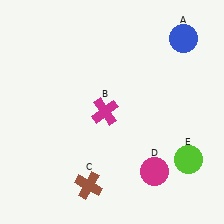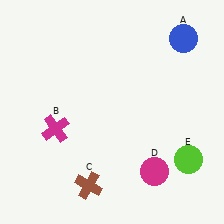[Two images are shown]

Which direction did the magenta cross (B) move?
The magenta cross (B) moved left.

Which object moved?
The magenta cross (B) moved left.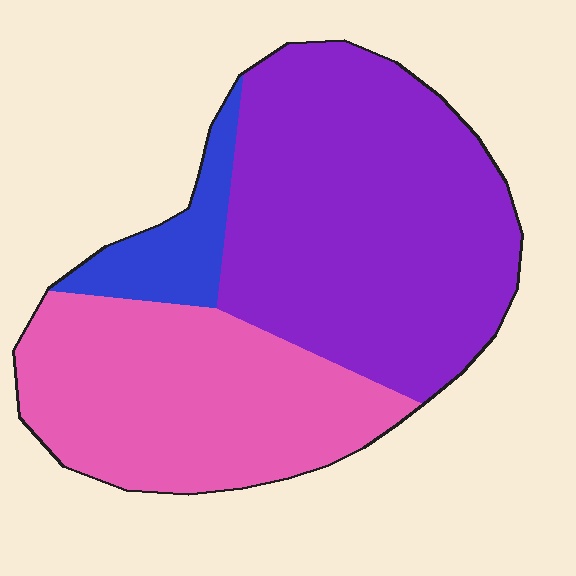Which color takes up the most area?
Purple, at roughly 55%.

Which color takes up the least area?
Blue, at roughly 10%.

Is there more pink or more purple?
Purple.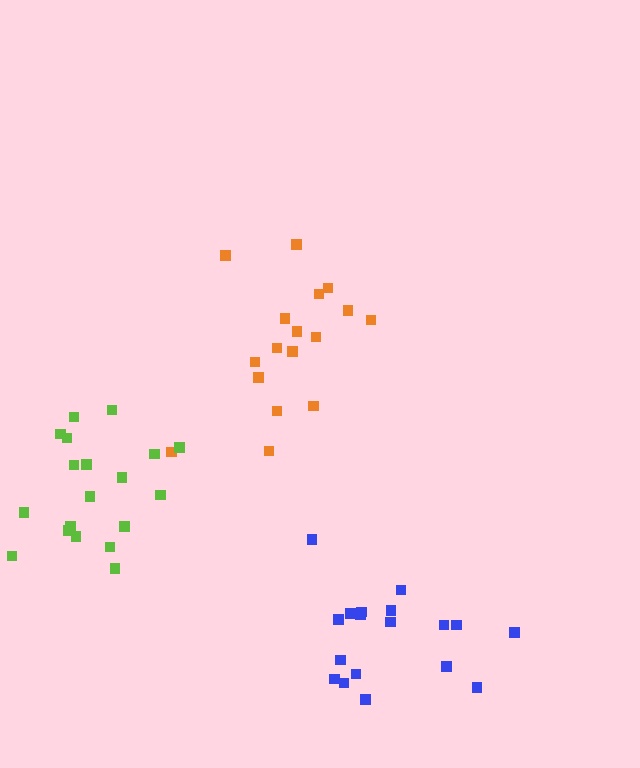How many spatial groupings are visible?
There are 3 spatial groupings.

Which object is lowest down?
The blue cluster is bottommost.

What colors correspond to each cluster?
The clusters are colored: orange, blue, lime.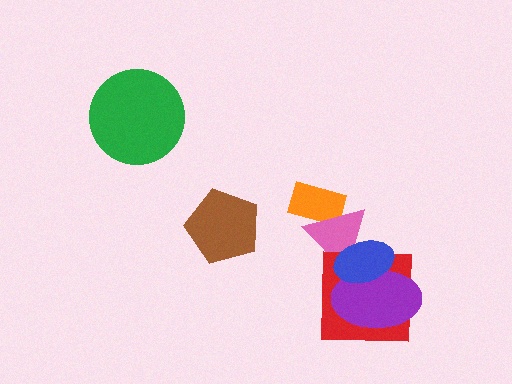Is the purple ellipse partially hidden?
Yes, it is partially covered by another shape.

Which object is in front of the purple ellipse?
The blue ellipse is in front of the purple ellipse.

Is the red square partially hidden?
Yes, it is partially covered by another shape.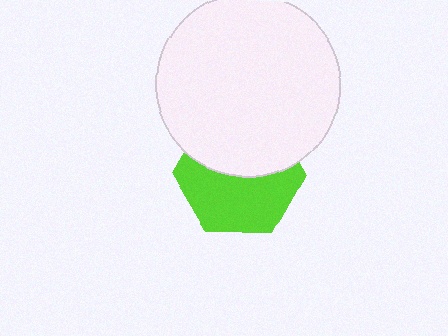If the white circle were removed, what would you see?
You would see the complete lime hexagon.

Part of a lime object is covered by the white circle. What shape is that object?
It is a hexagon.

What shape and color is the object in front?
The object in front is a white circle.